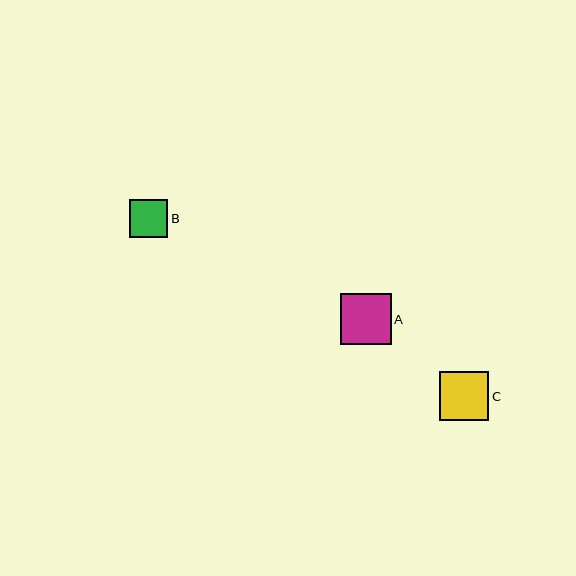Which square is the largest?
Square A is the largest with a size of approximately 51 pixels.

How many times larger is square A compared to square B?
Square A is approximately 1.3 times the size of square B.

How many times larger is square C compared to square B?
Square C is approximately 1.3 times the size of square B.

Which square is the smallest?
Square B is the smallest with a size of approximately 38 pixels.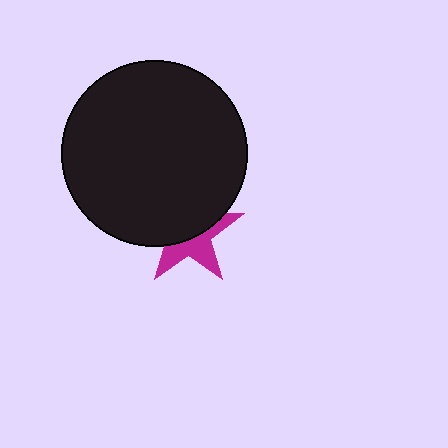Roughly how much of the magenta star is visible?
A small part of it is visible (roughly 44%).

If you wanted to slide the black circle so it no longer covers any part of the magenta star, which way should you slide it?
Slide it up — that is the most direct way to separate the two shapes.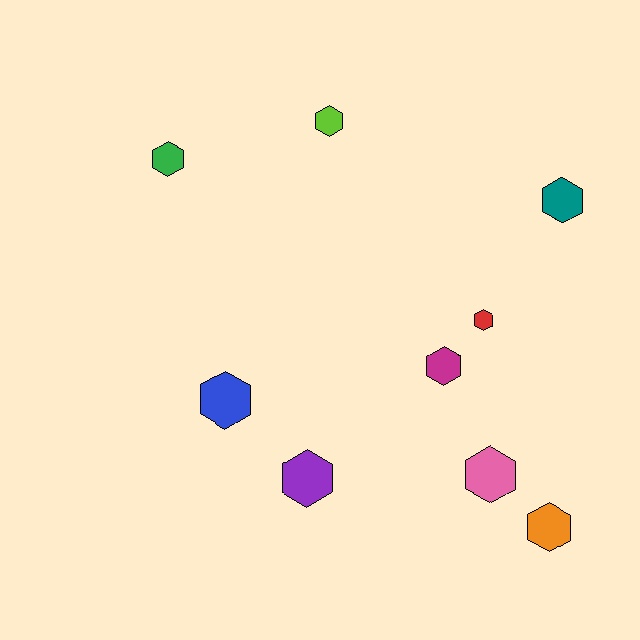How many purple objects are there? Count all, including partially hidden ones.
There is 1 purple object.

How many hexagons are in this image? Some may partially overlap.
There are 9 hexagons.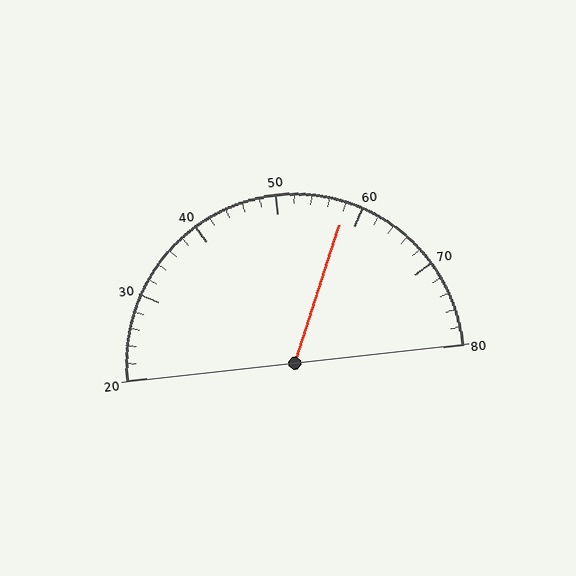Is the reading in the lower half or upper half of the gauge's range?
The reading is in the upper half of the range (20 to 80).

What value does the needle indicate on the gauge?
The needle indicates approximately 58.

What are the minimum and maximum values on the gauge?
The gauge ranges from 20 to 80.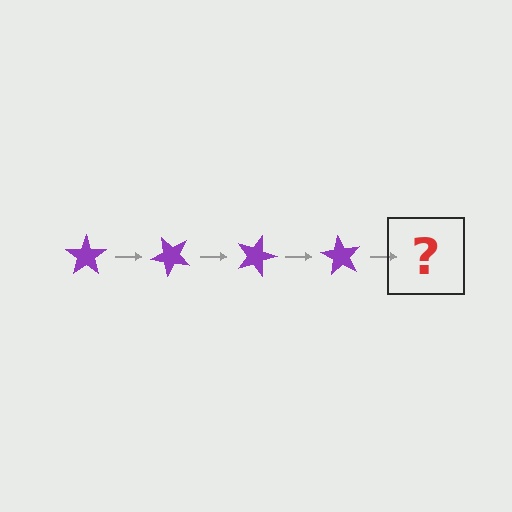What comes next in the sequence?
The next element should be a purple star rotated 180 degrees.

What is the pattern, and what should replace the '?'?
The pattern is that the star rotates 45 degrees each step. The '?' should be a purple star rotated 180 degrees.